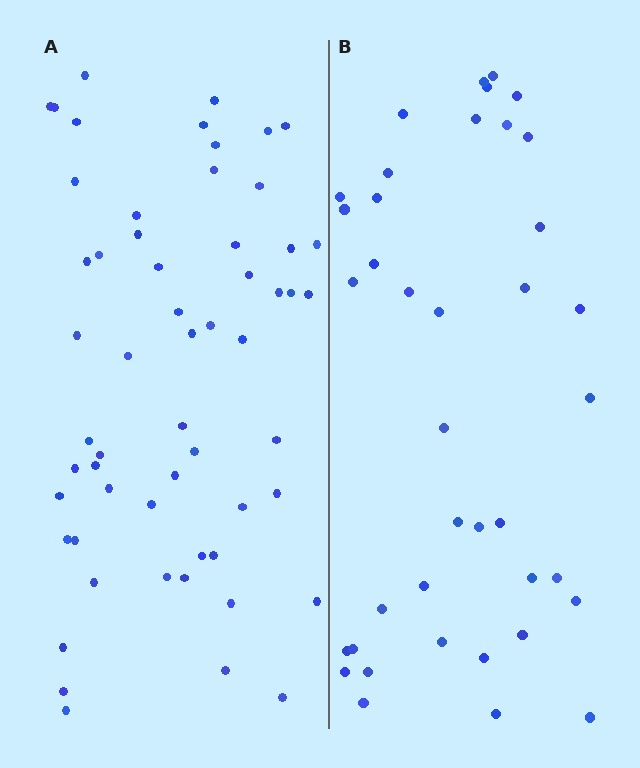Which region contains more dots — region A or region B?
Region A (the left region) has more dots.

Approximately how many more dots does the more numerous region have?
Region A has approximately 20 more dots than region B.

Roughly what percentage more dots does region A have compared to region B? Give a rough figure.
About 45% more.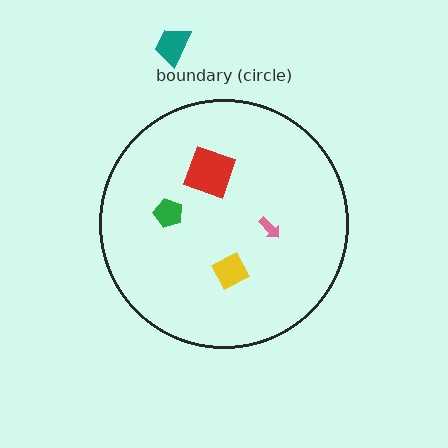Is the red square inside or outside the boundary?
Inside.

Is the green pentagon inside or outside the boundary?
Inside.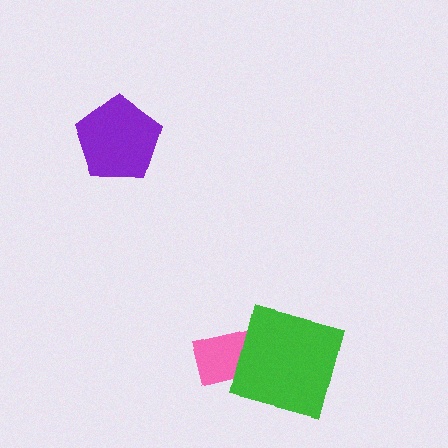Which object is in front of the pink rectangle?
The green square is in front of the pink rectangle.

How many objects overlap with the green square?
1 object overlaps with the green square.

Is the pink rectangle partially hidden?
Yes, it is partially covered by another shape.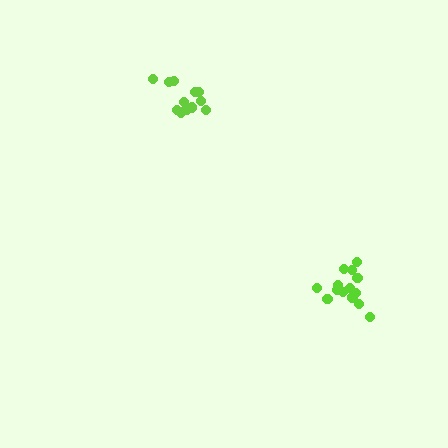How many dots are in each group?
Group 1: 12 dots, Group 2: 14 dots (26 total).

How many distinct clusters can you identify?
There are 2 distinct clusters.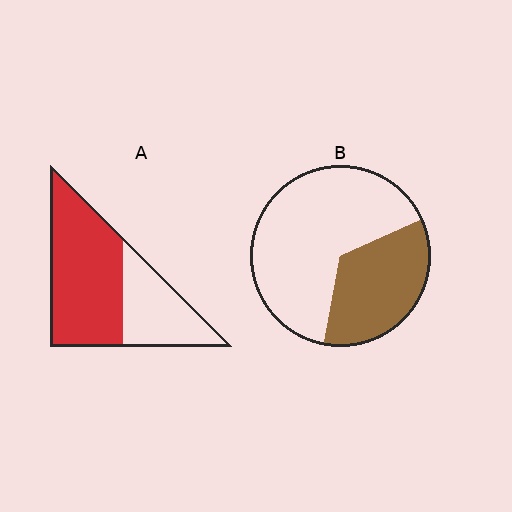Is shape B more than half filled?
No.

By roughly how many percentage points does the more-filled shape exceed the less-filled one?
By roughly 30 percentage points (A over B).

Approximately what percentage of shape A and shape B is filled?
A is approximately 65% and B is approximately 35%.